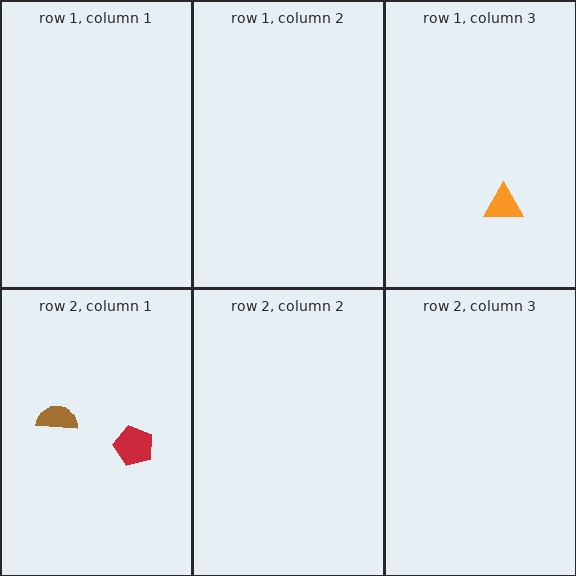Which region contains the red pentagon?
The row 2, column 1 region.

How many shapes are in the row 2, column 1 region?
2.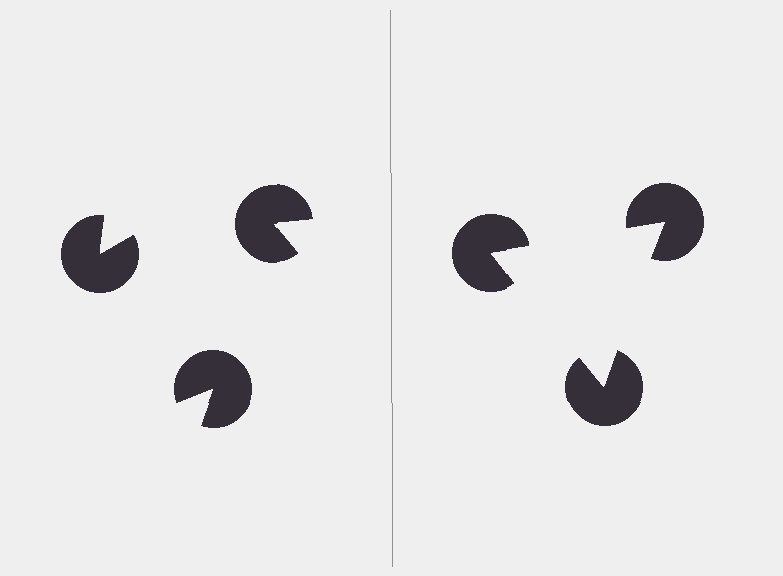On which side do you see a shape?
An illusory triangle appears on the right side. On the left side the wedge cuts are rotated, so no coherent shape forms.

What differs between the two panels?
The pac-man discs are positioned identically on both sides; only the wedge orientations differ. On the right they align to a triangle; on the left they are misaligned.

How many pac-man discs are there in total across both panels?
6 — 3 on each side.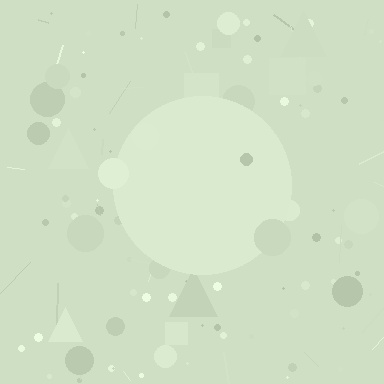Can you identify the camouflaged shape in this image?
The camouflaged shape is a circle.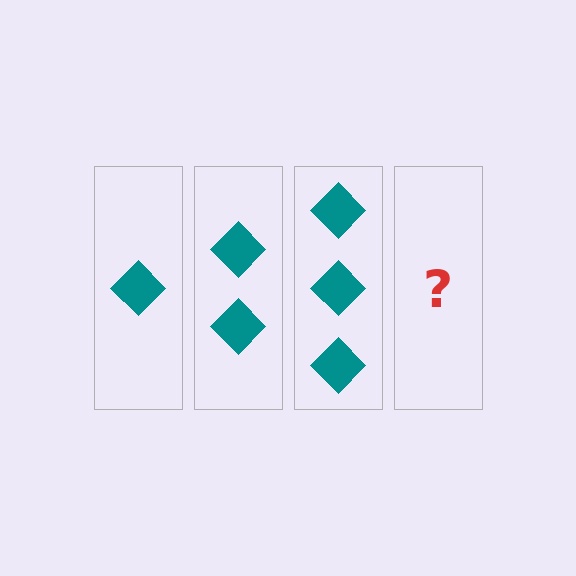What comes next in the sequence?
The next element should be 4 diamonds.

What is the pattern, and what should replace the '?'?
The pattern is that each step adds one more diamond. The '?' should be 4 diamonds.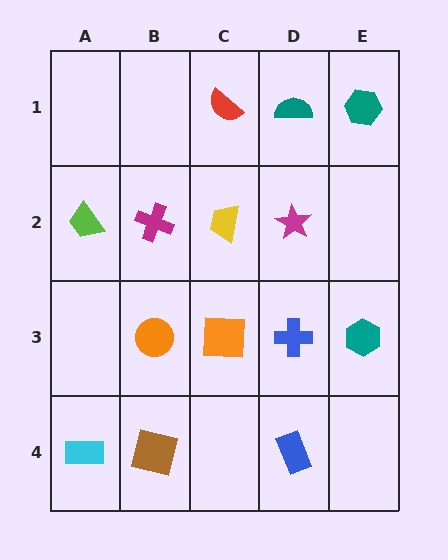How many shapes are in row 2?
4 shapes.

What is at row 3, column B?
An orange circle.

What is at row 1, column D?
A teal semicircle.